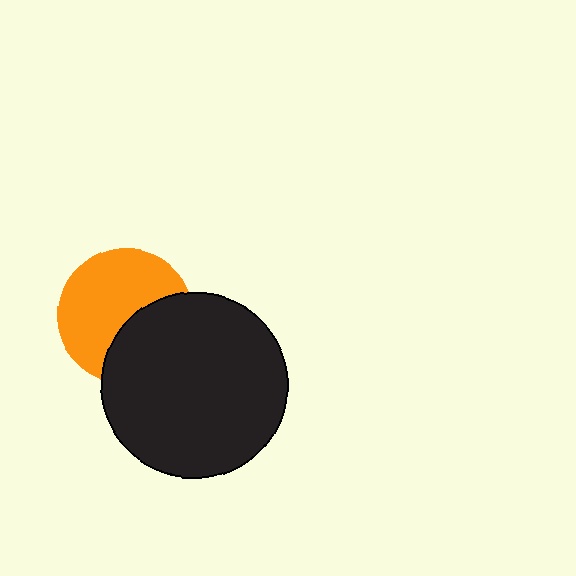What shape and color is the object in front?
The object in front is a black circle.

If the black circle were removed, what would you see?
You would see the complete orange circle.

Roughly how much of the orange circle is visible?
About half of it is visible (roughly 61%).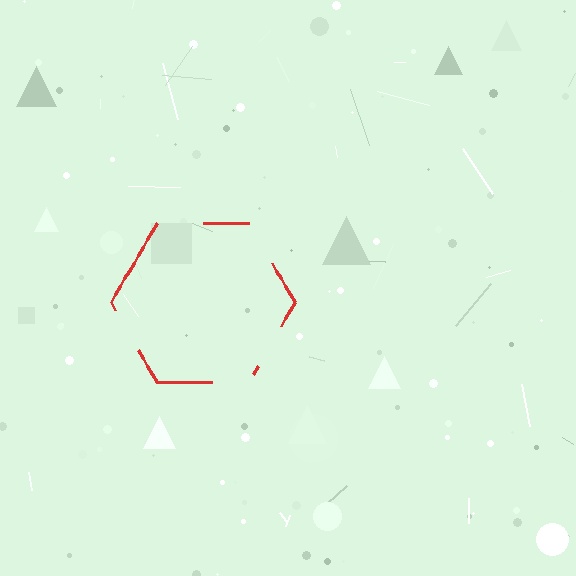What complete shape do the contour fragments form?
The contour fragments form a hexagon.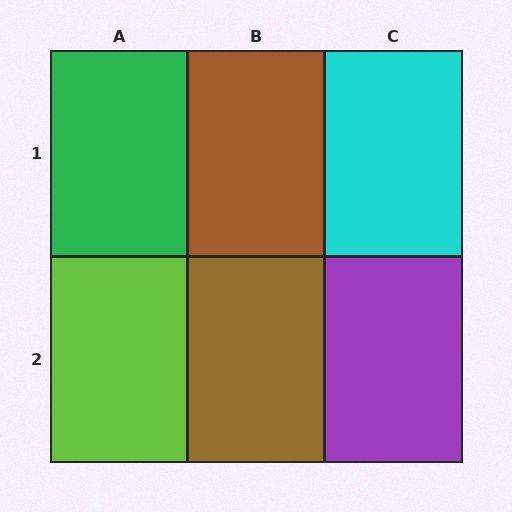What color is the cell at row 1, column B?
Brown.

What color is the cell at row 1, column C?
Cyan.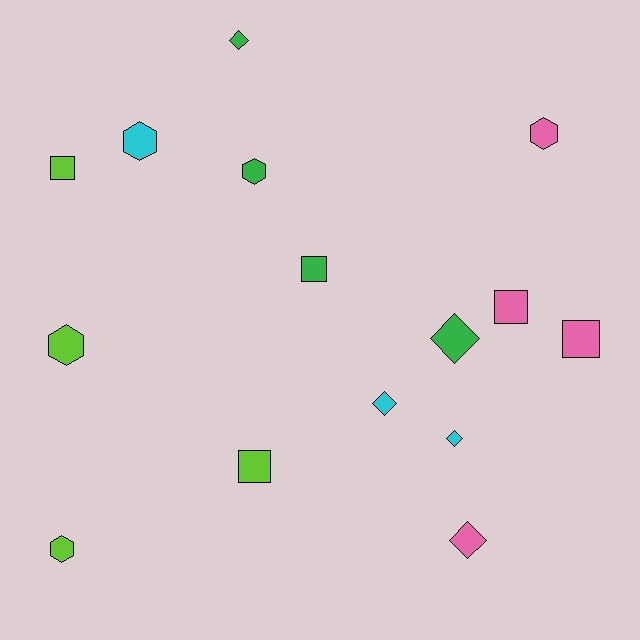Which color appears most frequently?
Lime, with 4 objects.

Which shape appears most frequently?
Hexagon, with 5 objects.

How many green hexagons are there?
There is 1 green hexagon.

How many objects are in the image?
There are 15 objects.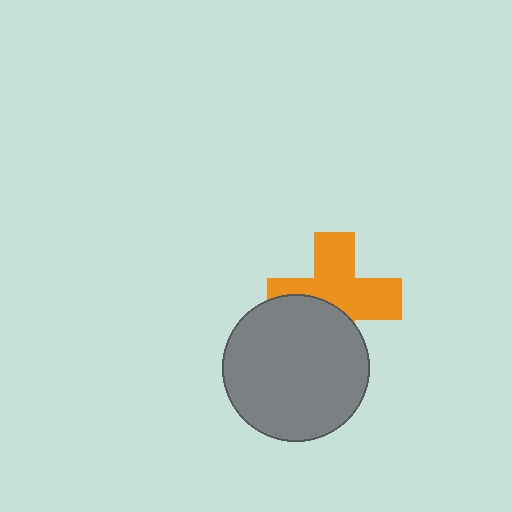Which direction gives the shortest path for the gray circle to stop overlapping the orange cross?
Moving down gives the shortest separation.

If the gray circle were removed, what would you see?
You would see the complete orange cross.